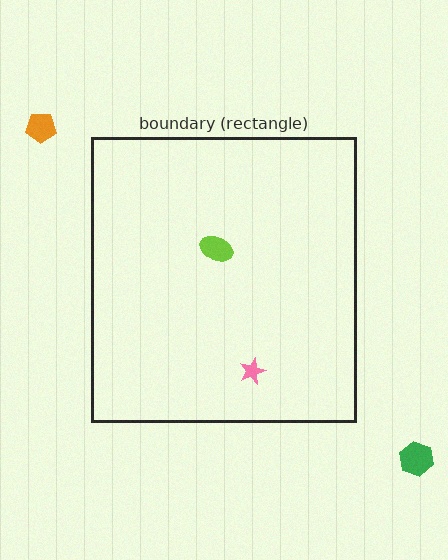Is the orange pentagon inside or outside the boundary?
Outside.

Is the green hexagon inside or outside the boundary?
Outside.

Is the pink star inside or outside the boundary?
Inside.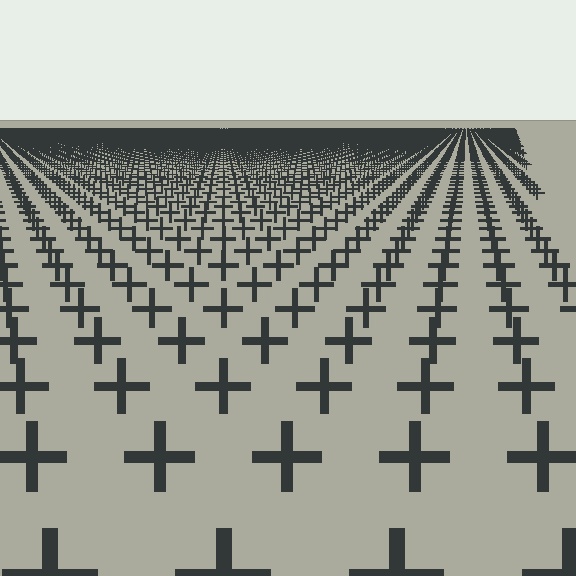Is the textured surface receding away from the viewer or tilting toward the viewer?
The surface is receding away from the viewer. Texture elements get smaller and denser toward the top.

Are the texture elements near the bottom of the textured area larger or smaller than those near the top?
Larger. Near the bottom, elements are closer to the viewer and appear at a bigger on-screen size.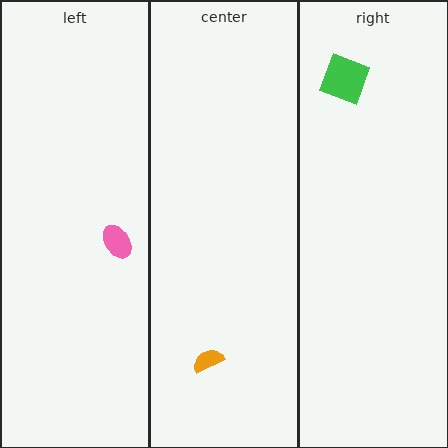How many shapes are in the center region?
1.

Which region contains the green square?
The right region.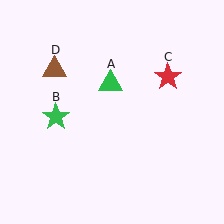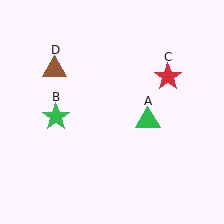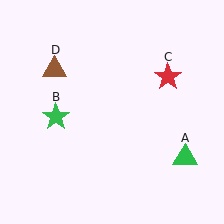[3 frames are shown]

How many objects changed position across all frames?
1 object changed position: green triangle (object A).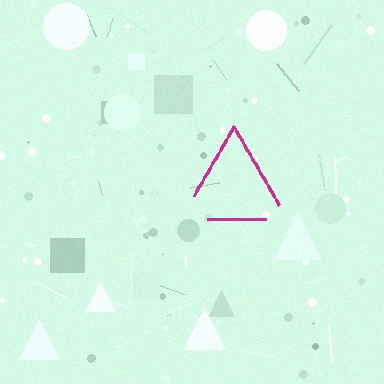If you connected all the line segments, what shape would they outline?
They would outline a triangle.